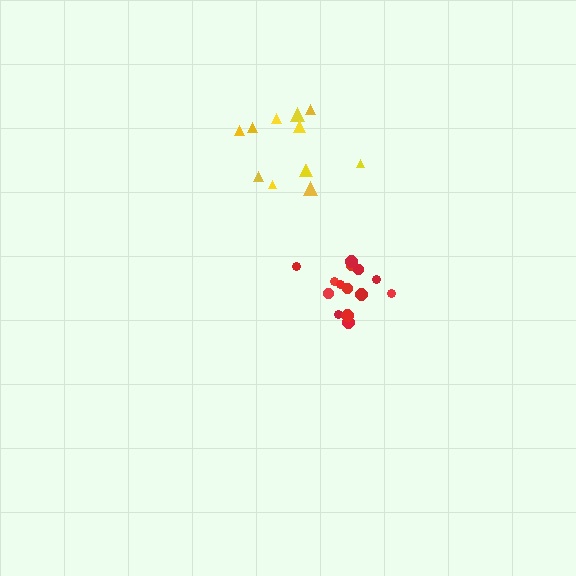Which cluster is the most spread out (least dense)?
Yellow.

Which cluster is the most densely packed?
Red.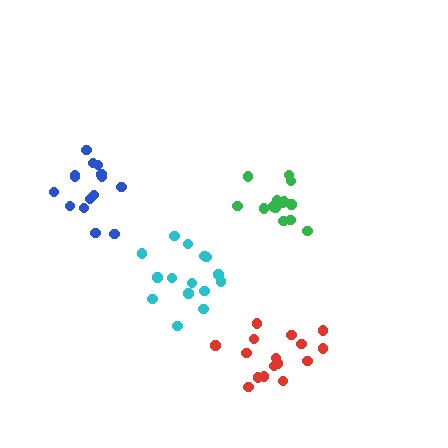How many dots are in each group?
Group 1: 14 dots, Group 2: 16 dots, Group 3: 15 dots, Group 4: 15 dots (60 total).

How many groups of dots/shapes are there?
There are 4 groups.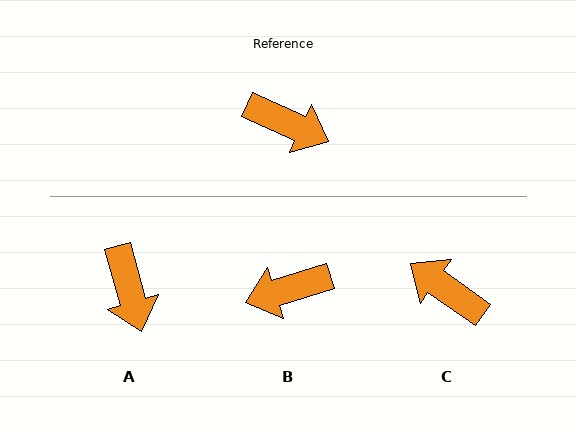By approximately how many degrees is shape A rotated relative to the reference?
Approximately 50 degrees clockwise.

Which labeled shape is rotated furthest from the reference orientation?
C, about 169 degrees away.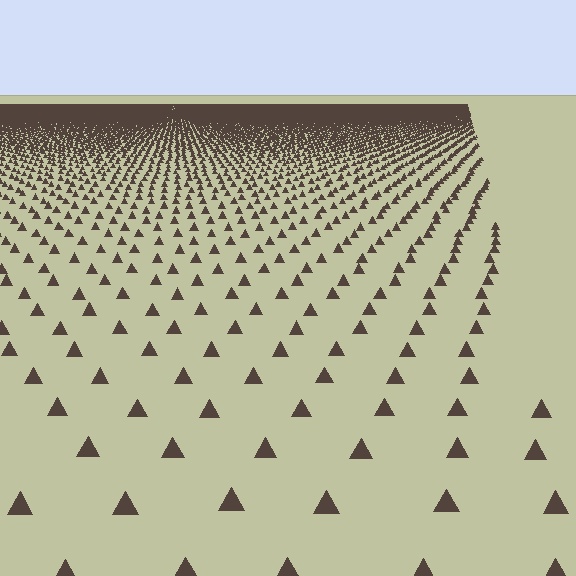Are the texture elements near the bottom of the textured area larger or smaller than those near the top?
Larger. Near the bottom, elements are closer to the viewer and appear at a bigger on-screen size.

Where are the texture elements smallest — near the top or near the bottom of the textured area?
Near the top.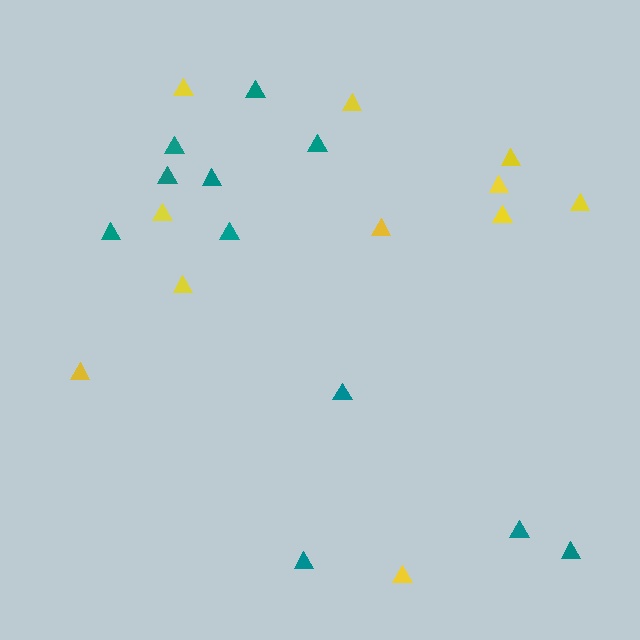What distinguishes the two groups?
There are 2 groups: one group of yellow triangles (11) and one group of teal triangles (11).